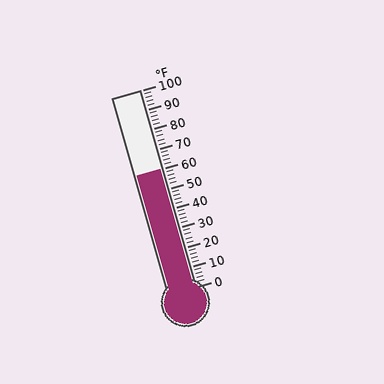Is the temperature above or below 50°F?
The temperature is above 50°F.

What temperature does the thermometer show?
The thermometer shows approximately 60°F.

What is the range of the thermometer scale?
The thermometer scale ranges from 0°F to 100°F.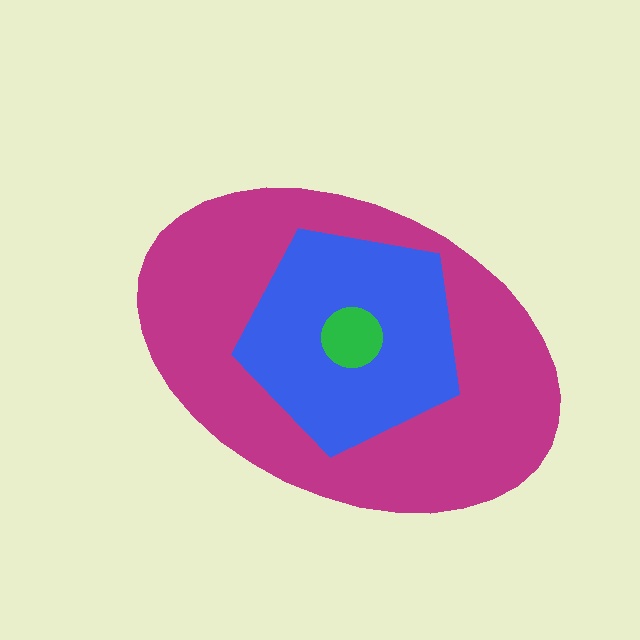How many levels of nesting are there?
3.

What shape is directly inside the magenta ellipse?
The blue pentagon.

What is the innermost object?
The green circle.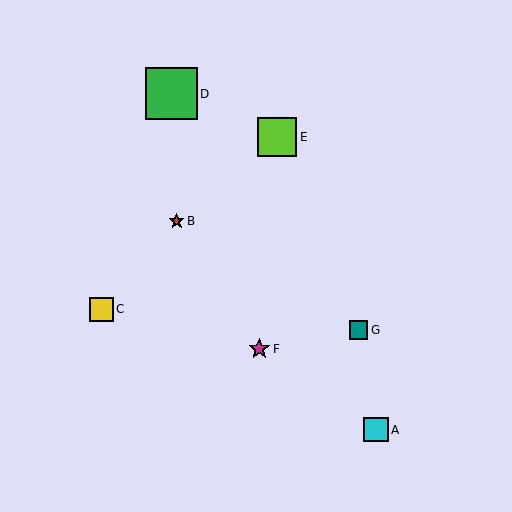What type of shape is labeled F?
Shape F is a magenta star.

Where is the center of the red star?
The center of the red star is at (177, 221).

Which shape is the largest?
The green square (labeled D) is the largest.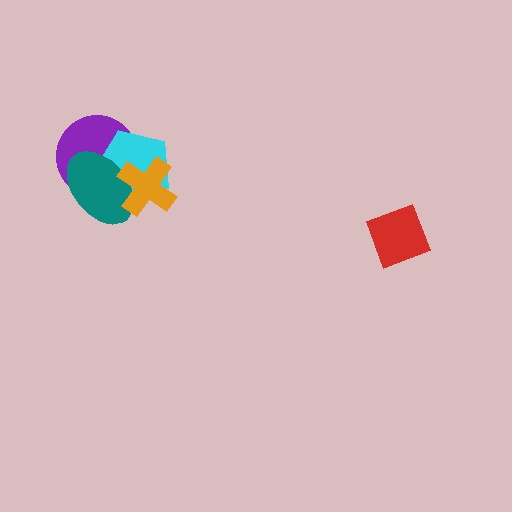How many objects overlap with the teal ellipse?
3 objects overlap with the teal ellipse.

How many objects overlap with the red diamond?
0 objects overlap with the red diamond.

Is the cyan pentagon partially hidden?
Yes, it is partially covered by another shape.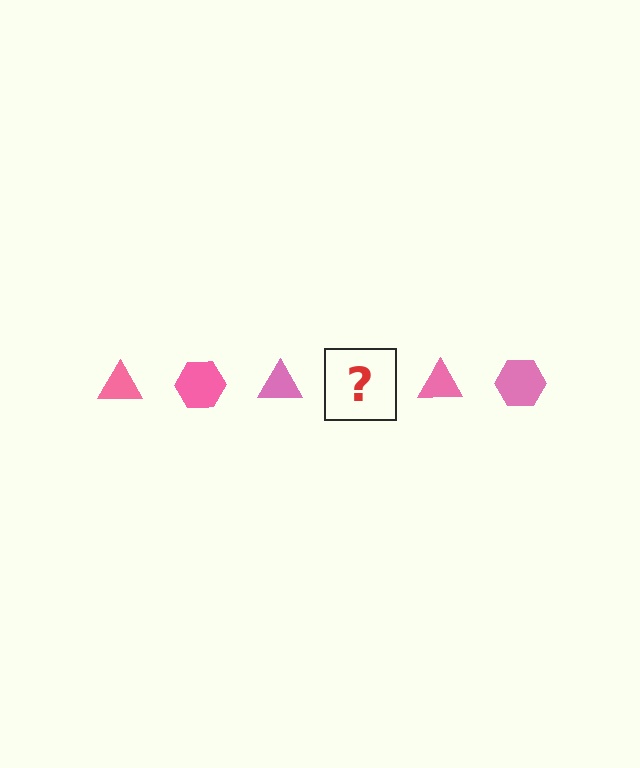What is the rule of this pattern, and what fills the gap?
The rule is that the pattern cycles through triangle, hexagon shapes in pink. The gap should be filled with a pink hexagon.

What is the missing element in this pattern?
The missing element is a pink hexagon.